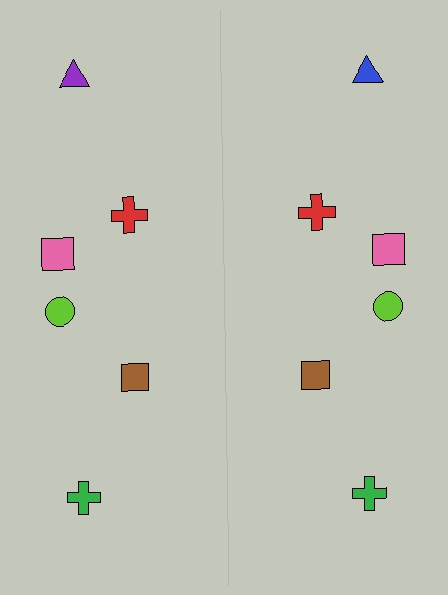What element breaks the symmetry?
The blue triangle on the right side breaks the symmetry — its mirror counterpart is purple.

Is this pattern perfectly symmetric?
No, the pattern is not perfectly symmetric. The blue triangle on the right side breaks the symmetry — its mirror counterpart is purple.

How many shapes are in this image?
There are 12 shapes in this image.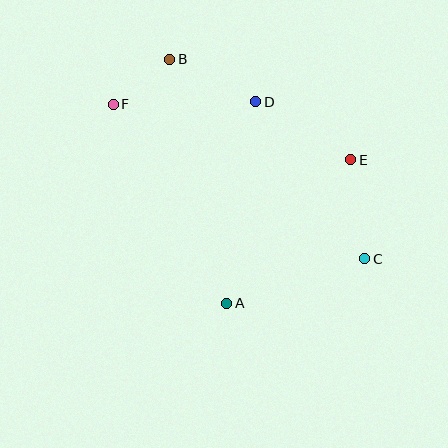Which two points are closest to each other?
Points B and F are closest to each other.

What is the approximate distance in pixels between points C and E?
The distance between C and E is approximately 100 pixels.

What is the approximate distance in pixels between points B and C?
The distance between B and C is approximately 279 pixels.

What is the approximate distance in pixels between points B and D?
The distance between B and D is approximately 96 pixels.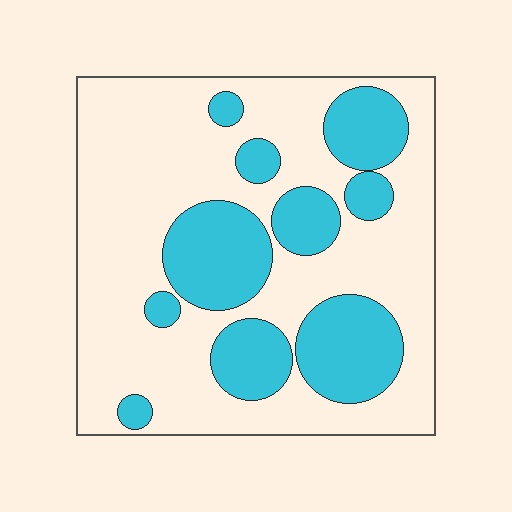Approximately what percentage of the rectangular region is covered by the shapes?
Approximately 30%.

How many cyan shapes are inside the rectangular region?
10.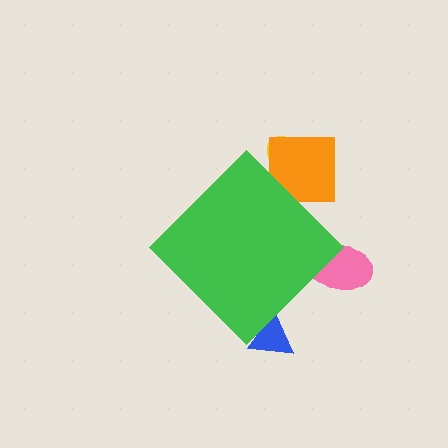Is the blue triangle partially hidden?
Yes, the blue triangle is partially hidden behind the green diamond.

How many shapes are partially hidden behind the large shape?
4 shapes are partially hidden.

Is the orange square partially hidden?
Yes, the orange square is partially hidden behind the green diamond.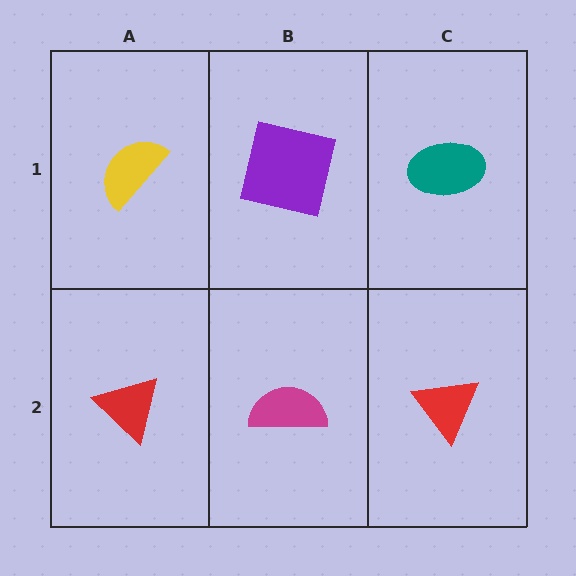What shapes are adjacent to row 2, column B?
A purple square (row 1, column B), a red triangle (row 2, column A), a red triangle (row 2, column C).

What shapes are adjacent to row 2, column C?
A teal ellipse (row 1, column C), a magenta semicircle (row 2, column B).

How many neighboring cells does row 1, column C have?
2.